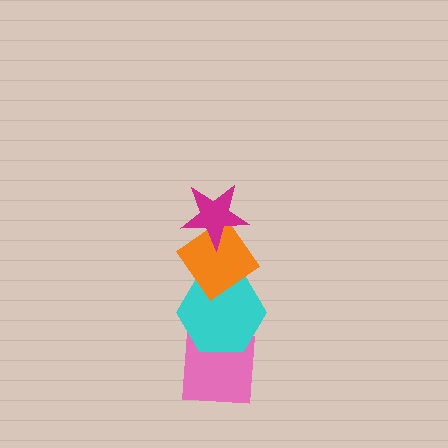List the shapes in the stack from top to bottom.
From top to bottom: the magenta star, the orange diamond, the cyan hexagon, the pink square.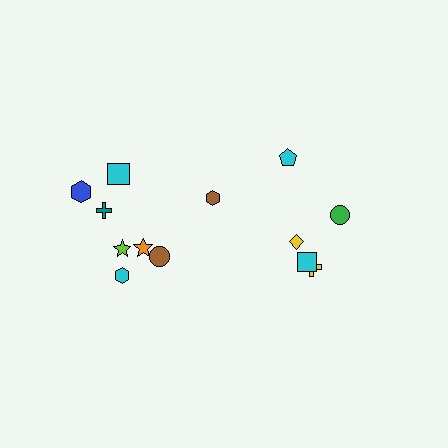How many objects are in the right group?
There are 5 objects.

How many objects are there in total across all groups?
There are 13 objects.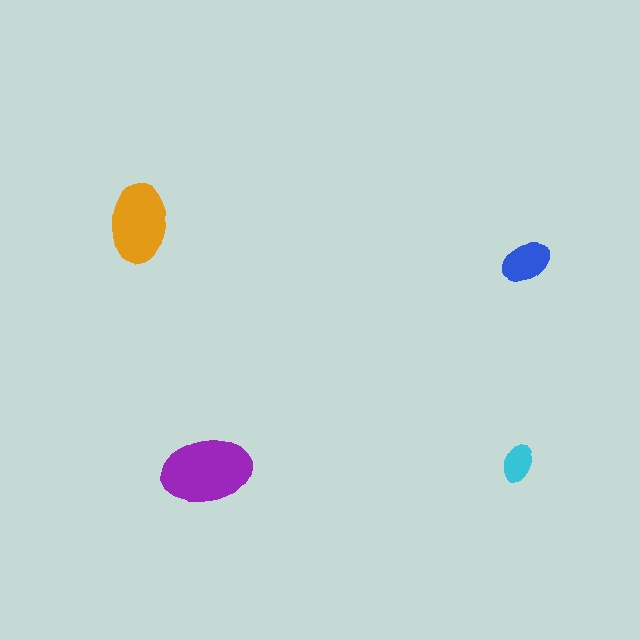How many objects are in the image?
There are 4 objects in the image.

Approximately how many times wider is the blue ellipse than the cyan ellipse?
About 1.5 times wider.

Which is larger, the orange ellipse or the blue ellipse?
The orange one.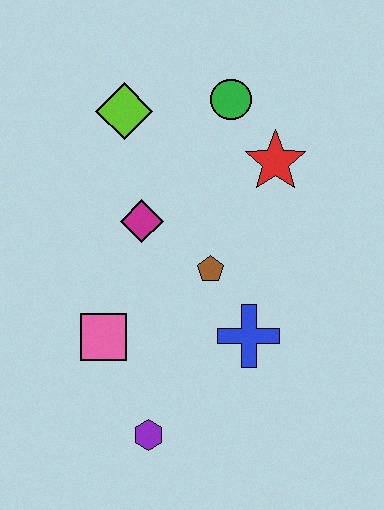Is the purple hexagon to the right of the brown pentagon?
No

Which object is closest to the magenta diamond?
The brown pentagon is closest to the magenta diamond.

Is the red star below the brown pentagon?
No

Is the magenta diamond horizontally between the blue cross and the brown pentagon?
No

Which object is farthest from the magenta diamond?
The purple hexagon is farthest from the magenta diamond.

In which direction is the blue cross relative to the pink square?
The blue cross is to the right of the pink square.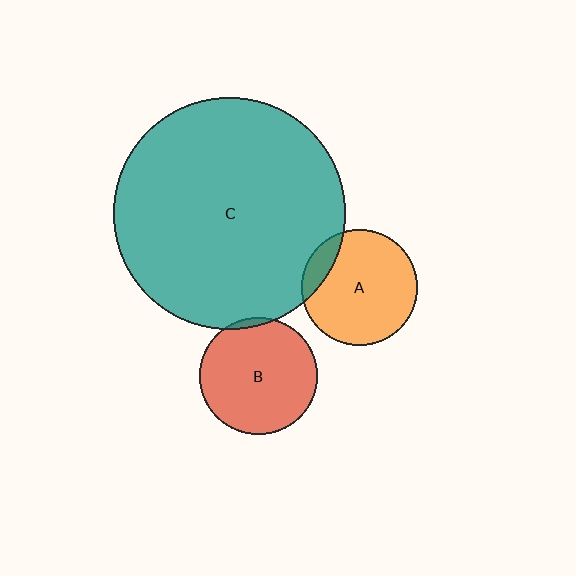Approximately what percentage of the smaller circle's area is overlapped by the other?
Approximately 5%.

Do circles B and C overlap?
Yes.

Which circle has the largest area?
Circle C (teal).